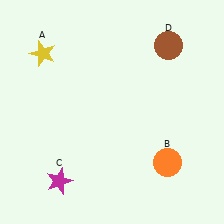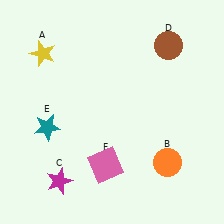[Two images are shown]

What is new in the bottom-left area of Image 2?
A pink square (F) was added in the bottom-left area of Image 2.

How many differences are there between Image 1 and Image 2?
There are 2 differences between the two images.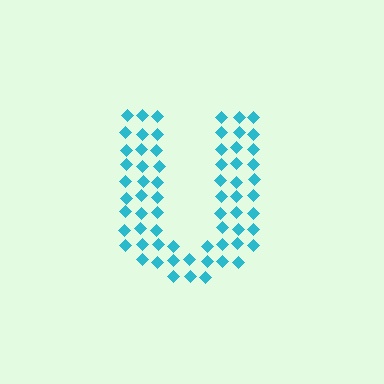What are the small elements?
The small elements are diamonds.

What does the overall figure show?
The overall figure shows the letter U.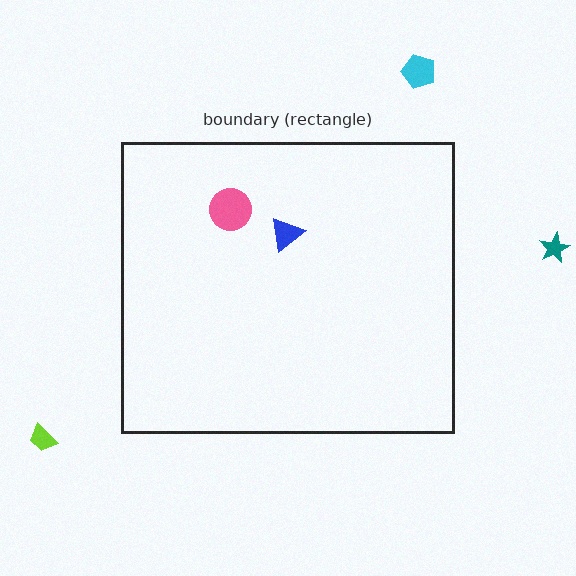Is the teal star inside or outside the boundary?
Outside.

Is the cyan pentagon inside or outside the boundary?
Outside.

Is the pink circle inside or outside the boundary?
Inside.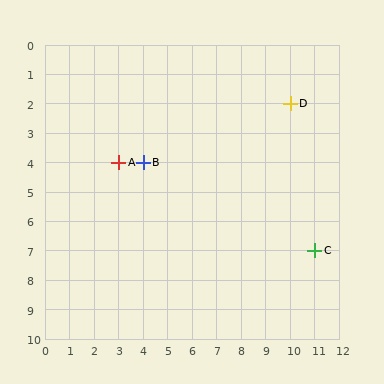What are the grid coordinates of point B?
Point B is at grid coordinates (4, 4).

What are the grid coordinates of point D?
Point D is at grid coordinates (10, 2).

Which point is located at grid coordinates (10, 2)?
Point D is at (10, 2).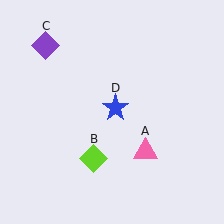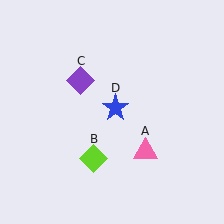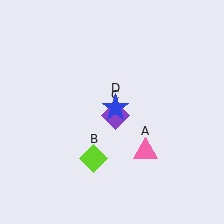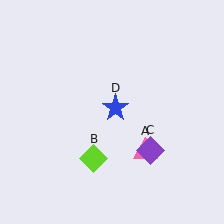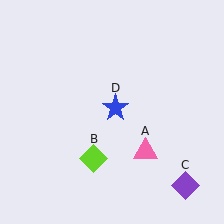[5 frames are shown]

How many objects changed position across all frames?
1 object changed position: purple diamond (object C).